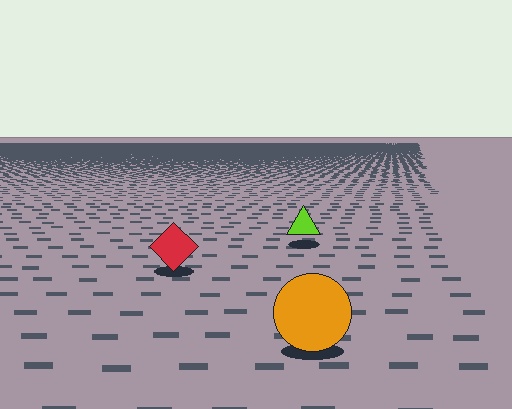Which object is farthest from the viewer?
The lime triangle is farthest from the viewer. It appears smaller and the ground texture around it is denser.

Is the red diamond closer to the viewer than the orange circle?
No. The orange circle is closer — you can tell from the texture gradient: the ground texture is coarser near it.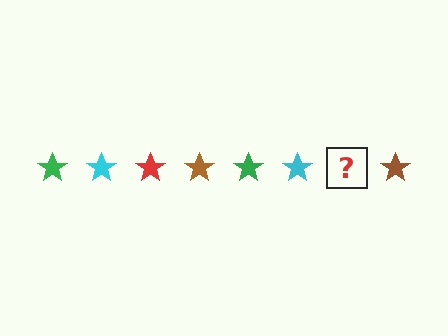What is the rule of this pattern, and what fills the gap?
The rule is that the pattern cycles through green, cyan, red, brown stars. The gap should be filled with a red star.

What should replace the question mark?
The question mark should be replaced with a red star.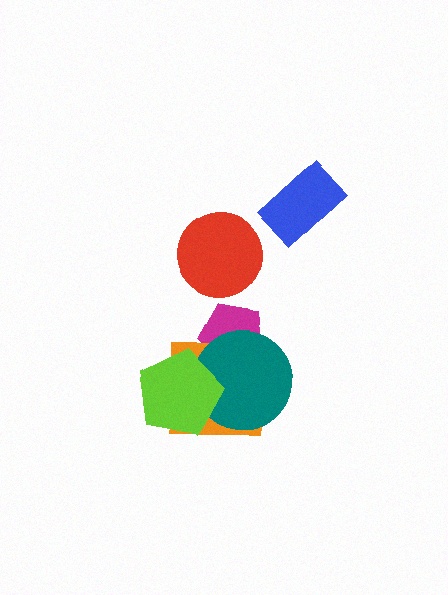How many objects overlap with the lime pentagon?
2 objects overlap with the lime pentagon.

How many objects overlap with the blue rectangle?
0 objects overlap with the blue rectangle.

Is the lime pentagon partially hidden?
No, no other shape covers it.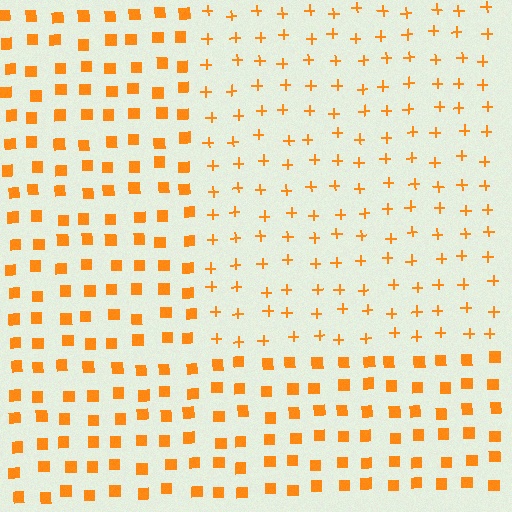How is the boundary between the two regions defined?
The boundary is defined by a change in element shape: plus signs inside vs. squares outside. All elements share the same color and spacing.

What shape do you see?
I see a rectangle.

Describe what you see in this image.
The image is filled with small orange elements arranged in a uniform grid. A rectangle-shaped region contains plus signs, while the surrounding area contains squares. The boundary is defined purely by the change in element shape.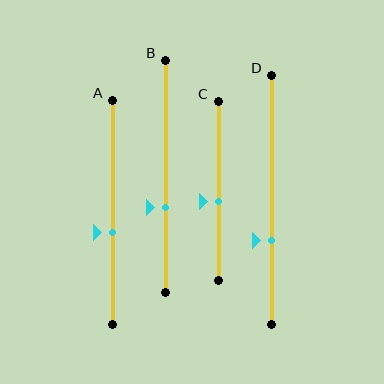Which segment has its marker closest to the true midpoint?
Segment C has its marker closest to the true midpoint.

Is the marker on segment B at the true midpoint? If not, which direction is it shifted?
No, the marker on segment B is shifted downward by about 13% of the segment length.